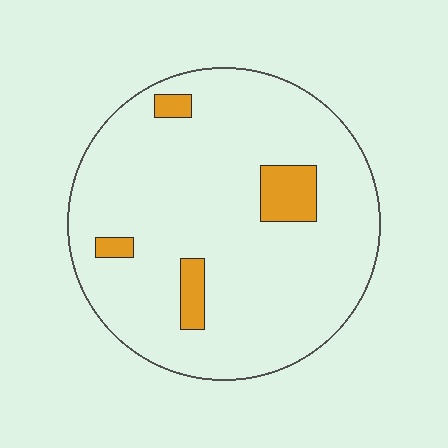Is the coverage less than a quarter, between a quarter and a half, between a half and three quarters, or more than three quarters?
Less than a quarter.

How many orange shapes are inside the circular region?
4.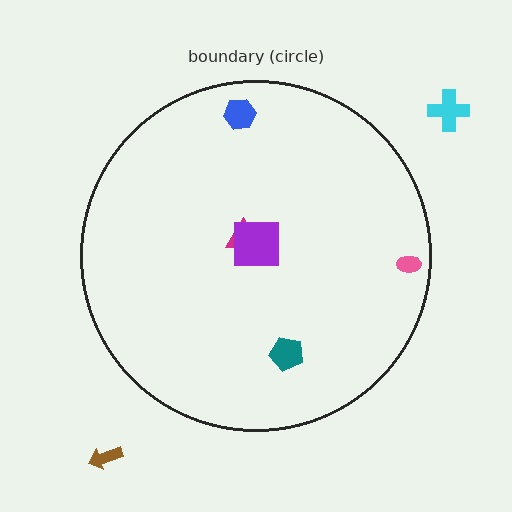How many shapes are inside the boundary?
5 inside, 2 outside.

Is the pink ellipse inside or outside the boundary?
Inside.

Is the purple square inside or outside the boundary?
Inside.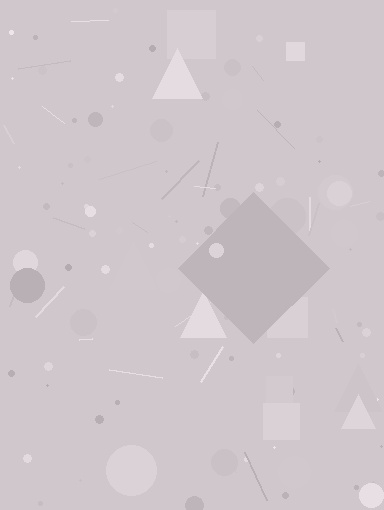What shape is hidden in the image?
A diamond is hidden in the image.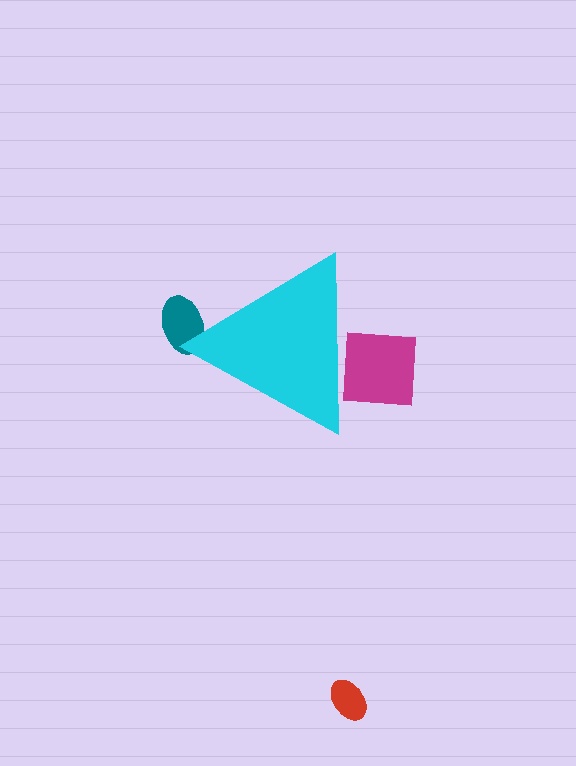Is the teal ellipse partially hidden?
Yes, the teal ellipse is partially hidden behind the cyan triangle.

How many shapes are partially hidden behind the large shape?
2 shapes are partially hidden.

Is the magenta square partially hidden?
Yes, the magenta square is partially hidden behind the cyan triangle.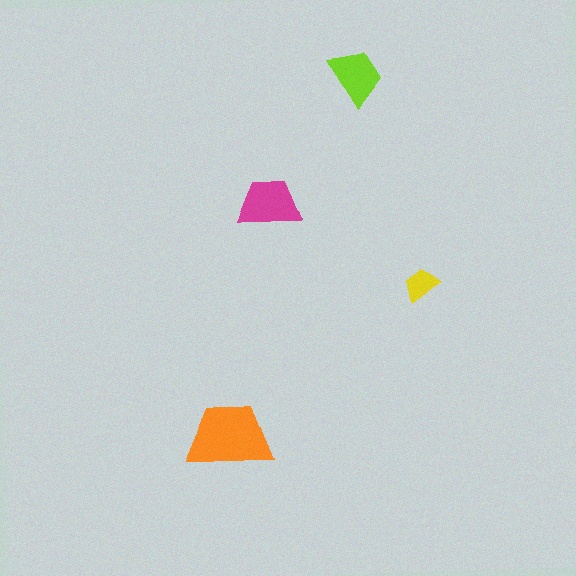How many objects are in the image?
There are 4 objects in the image.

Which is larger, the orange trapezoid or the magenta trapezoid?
The orange one.